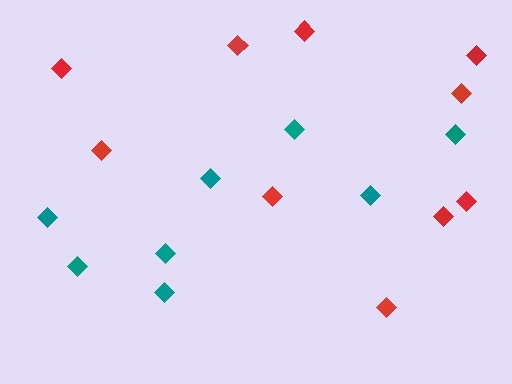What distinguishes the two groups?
There are 2 groups: one group of teal diamonds (8) and one group of red diamonds (10).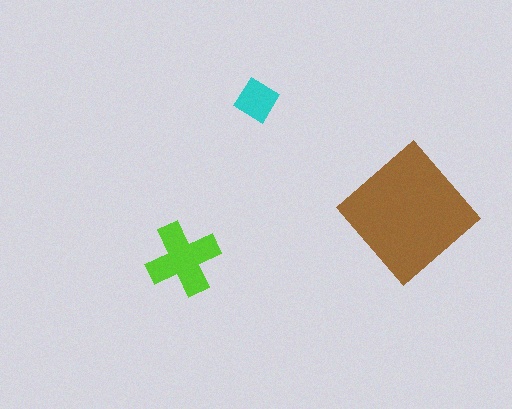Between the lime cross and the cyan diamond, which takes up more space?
The lime cross.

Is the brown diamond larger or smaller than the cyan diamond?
Larger.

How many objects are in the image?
There are 3 objects in the image.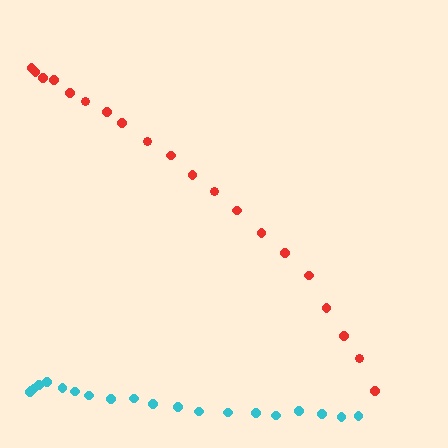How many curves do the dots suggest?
There are 2 distinct paths.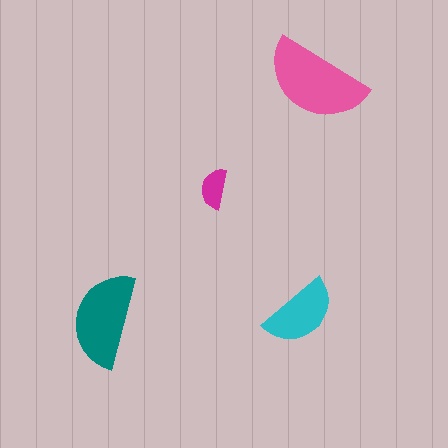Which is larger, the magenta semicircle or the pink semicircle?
The pink one.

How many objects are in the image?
There are 4 objects in the image.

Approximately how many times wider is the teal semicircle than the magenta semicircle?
About 2.5 times wider.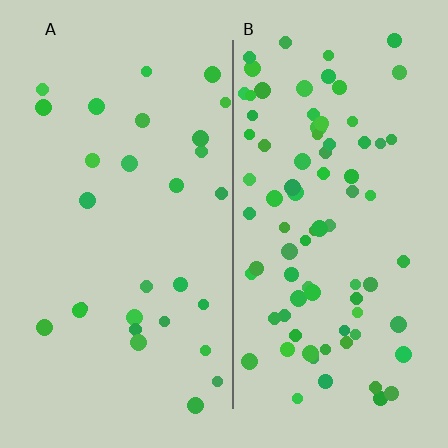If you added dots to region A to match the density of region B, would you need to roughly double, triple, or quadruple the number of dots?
Approximately triple.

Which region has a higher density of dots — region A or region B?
B (the right).